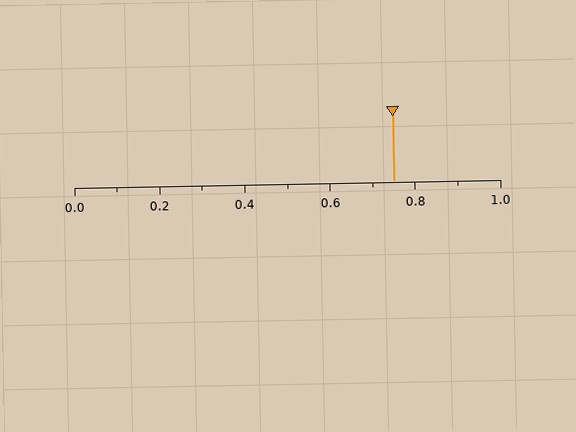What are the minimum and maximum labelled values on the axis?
The axis runs from 0.0 to 1.0.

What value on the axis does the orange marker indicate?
The marker indicates approximately 0.75.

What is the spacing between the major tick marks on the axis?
The major ticks are spaced 0.2 apart.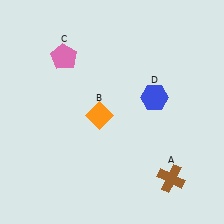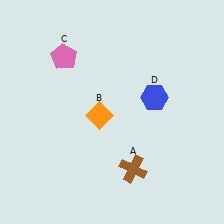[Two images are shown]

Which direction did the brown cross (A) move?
The brown cross (A) moved left.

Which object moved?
The brown cross (A) moved left.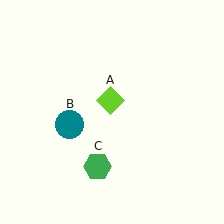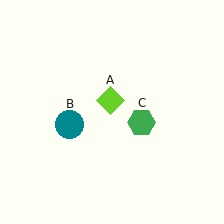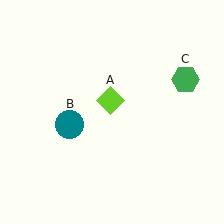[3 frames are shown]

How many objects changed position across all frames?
1 object changed position: green hexagon (object C).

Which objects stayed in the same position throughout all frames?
Lime diamond (object A) and teal circle (object B) remained stationary.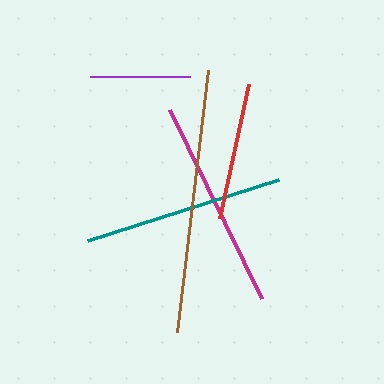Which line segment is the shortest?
The purple line is the shortest at approximately 100 pixels.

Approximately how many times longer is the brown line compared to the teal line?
The brown line is approximately 1.3 times the length of the teal line.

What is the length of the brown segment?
The brown segment is approximately 264 pixels long.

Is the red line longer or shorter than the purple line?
The red line is longer than the purple line.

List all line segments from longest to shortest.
From longest to shortest: brown, magenta, teal, red, purple.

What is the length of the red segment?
The red segment is approximately 136 pixels long.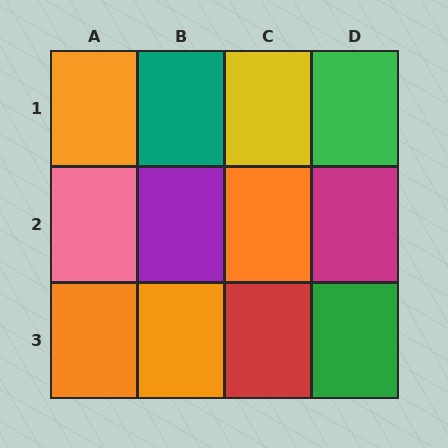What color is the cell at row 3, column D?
Green.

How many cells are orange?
4 cells are orange.